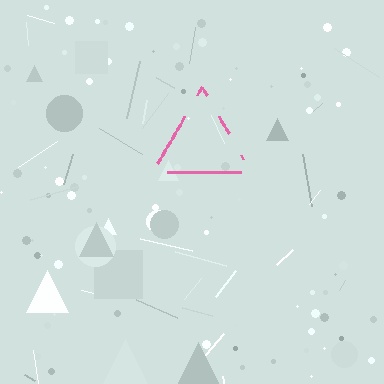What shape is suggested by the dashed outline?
The dashed outline suggests a triangle.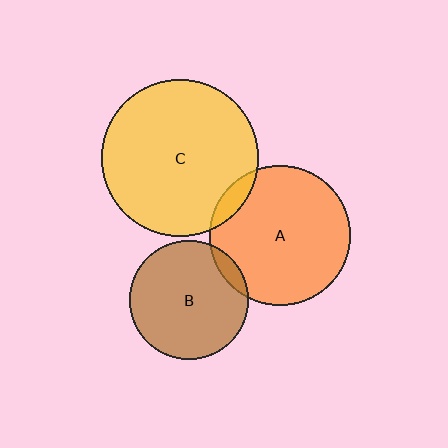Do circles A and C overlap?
Yes.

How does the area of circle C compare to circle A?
Approximately 1.3 times.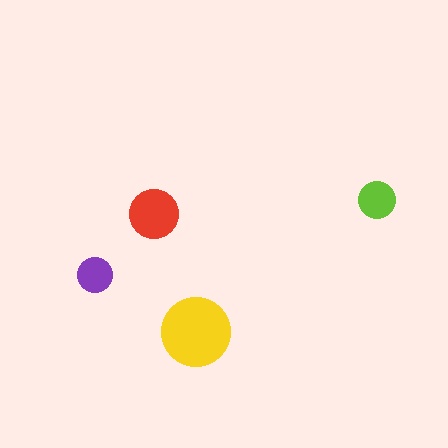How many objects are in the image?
There are 4 objects in the image.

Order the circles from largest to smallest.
the yellow one, the red one, the lime one, the purple one.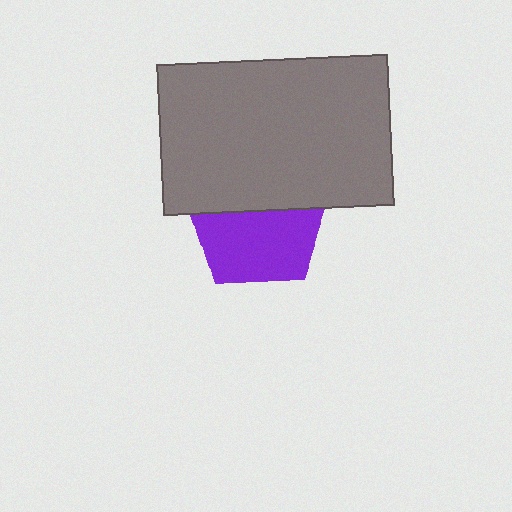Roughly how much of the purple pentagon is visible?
About half of it is visible (roughly 57%).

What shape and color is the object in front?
The object in front is a gray rectangle.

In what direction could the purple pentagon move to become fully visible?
The purple pentagon could move down. That would shift it out from behind the gray rectangle entirely.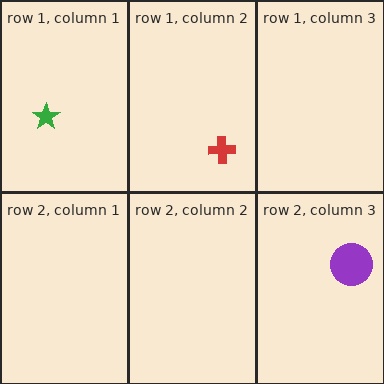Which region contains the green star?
The row 1, column 1 region.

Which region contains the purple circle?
The row 2, column 3 region.